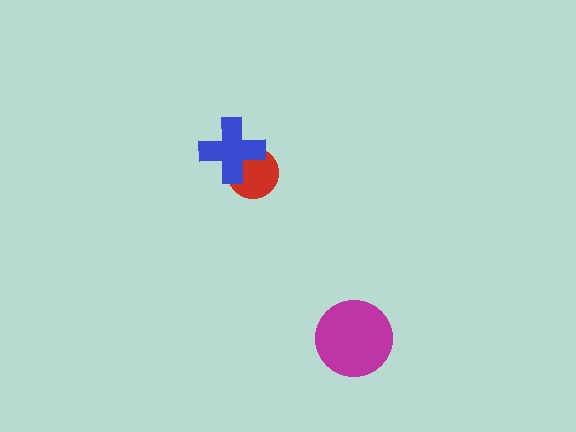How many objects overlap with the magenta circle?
0 objects overlap with the magenta circle.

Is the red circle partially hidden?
Yes, it is partially covered by another shape.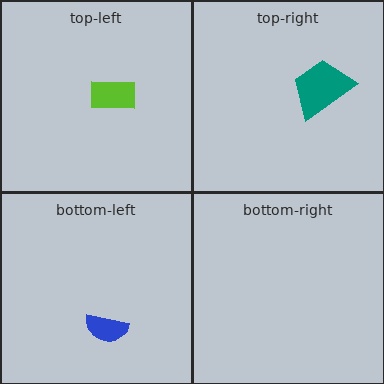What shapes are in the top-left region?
The lime rectangle.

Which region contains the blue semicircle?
The bottom-left region.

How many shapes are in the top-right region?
1.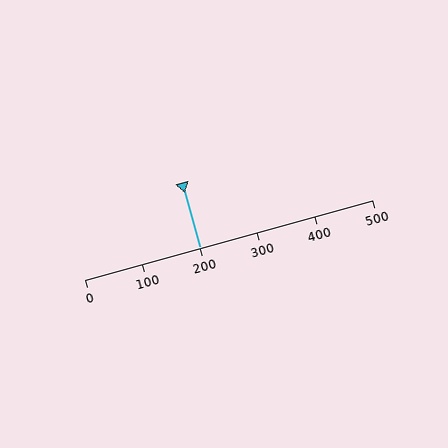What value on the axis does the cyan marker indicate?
The marker indicates approximately 200.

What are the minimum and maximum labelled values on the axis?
The axis runs from 0 to 500.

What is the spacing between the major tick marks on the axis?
The major ticks are spaced 100 apart.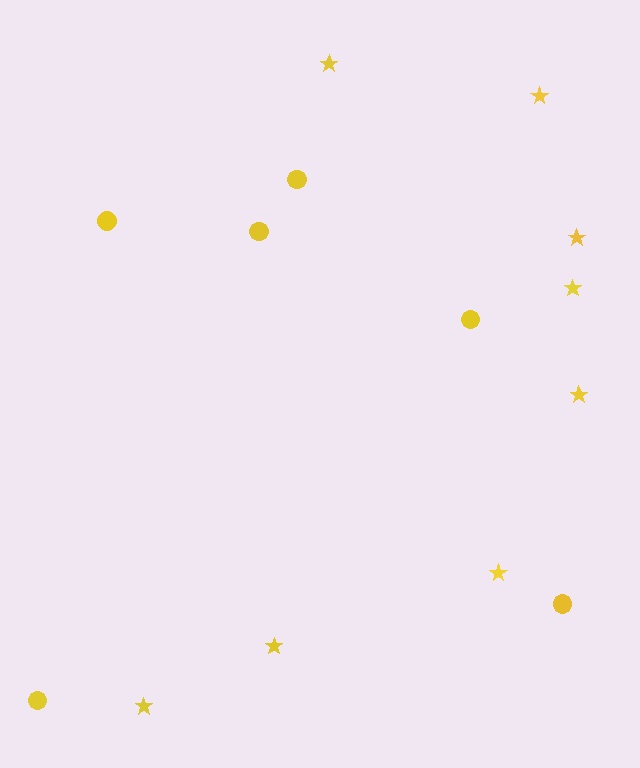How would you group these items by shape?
There are 2 groups: one group of stars (8) and one group of circles (6).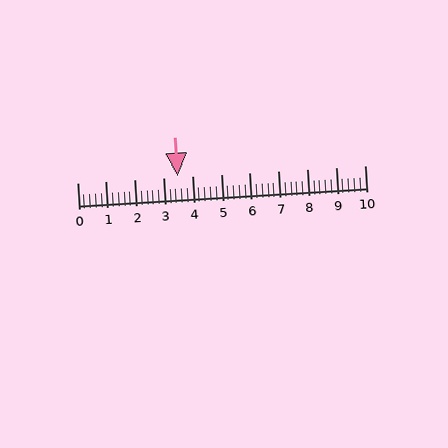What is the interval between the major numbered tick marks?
The major tick marks are spaced 1 units apart.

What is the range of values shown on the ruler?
The ruler shows values from 0 to 10.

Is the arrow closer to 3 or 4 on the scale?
The arrow is closer to 4.